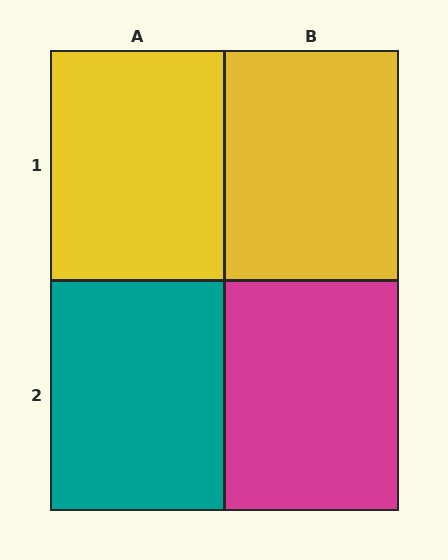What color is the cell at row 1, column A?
Yellow.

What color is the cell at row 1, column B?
Yellow.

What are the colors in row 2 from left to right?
Teal, magenta.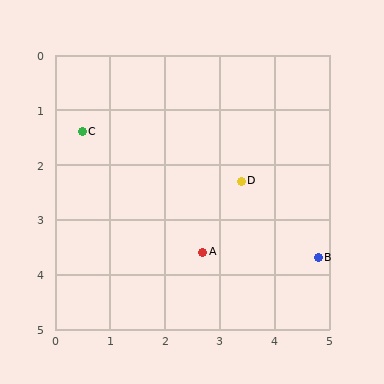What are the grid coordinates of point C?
Point C is at approximately (0.5, 1.4).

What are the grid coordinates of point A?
Point A is at approximately (2.7, 3.6).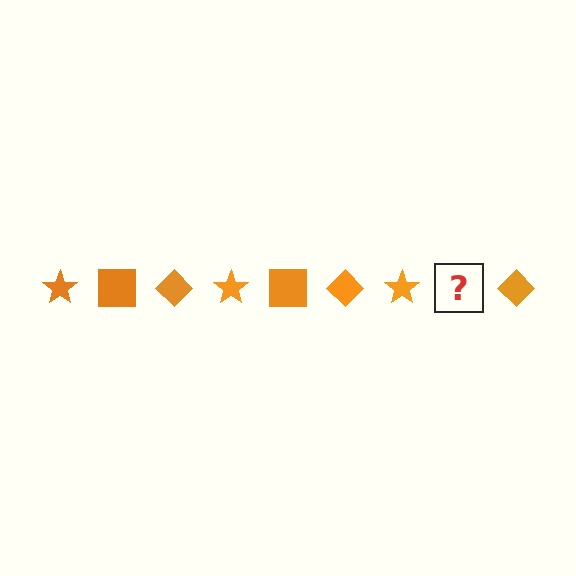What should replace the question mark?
The question mark should be replaced with an orange square.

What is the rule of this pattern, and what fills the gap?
The rule is that the pattern cycles through star, square, diamond shapes in orange. The gap should be filled with an orange square.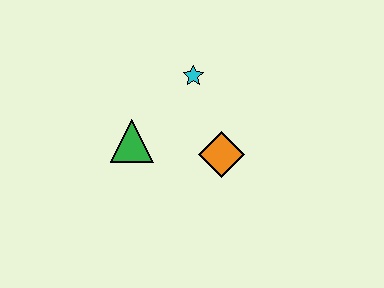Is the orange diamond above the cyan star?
No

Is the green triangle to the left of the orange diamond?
Yes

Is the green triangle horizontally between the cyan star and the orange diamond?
No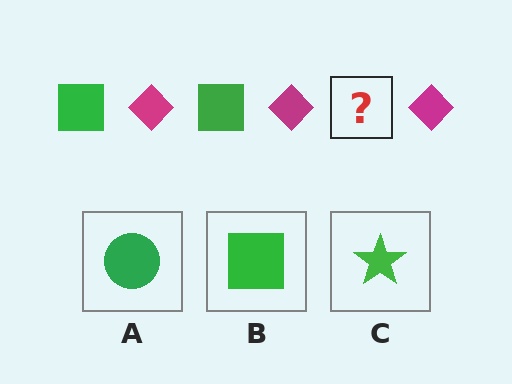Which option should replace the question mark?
Option B.